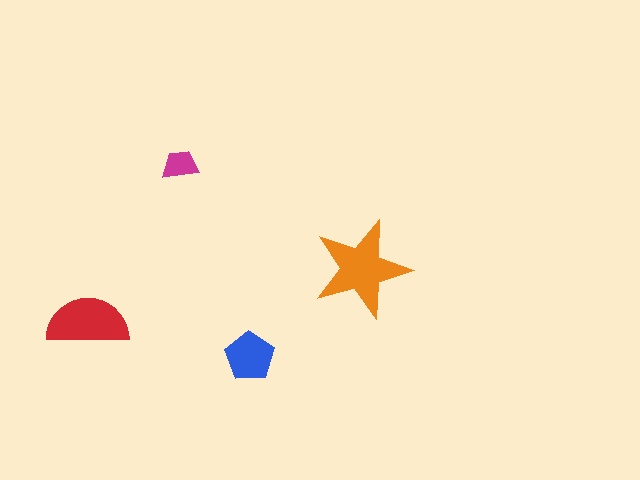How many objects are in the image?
There are 4 objects in the image.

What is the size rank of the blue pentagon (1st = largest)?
3rd.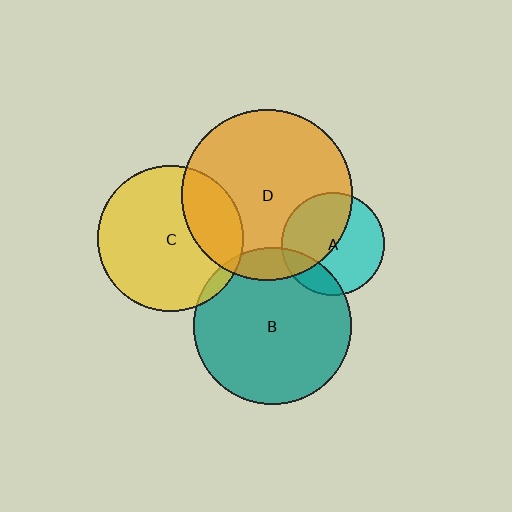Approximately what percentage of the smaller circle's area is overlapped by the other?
Approximately 45%.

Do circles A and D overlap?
Yes.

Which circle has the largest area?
Circle D (orange).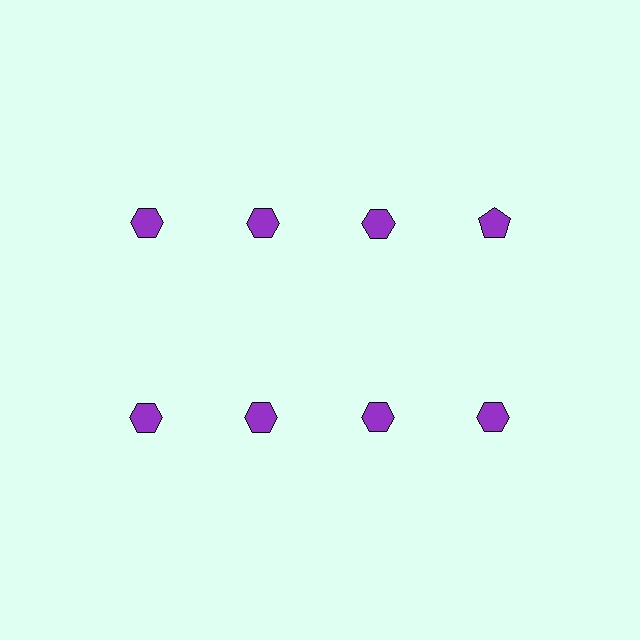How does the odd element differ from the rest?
It has a different shape: pentagon instead of hexagon.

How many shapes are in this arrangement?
There are 8 shapes arranged in a grid pattern.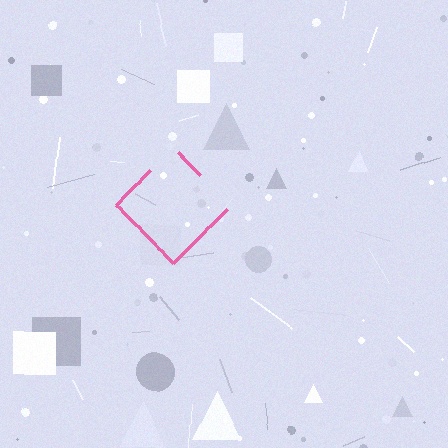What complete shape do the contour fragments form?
The contour fragments form a diamond.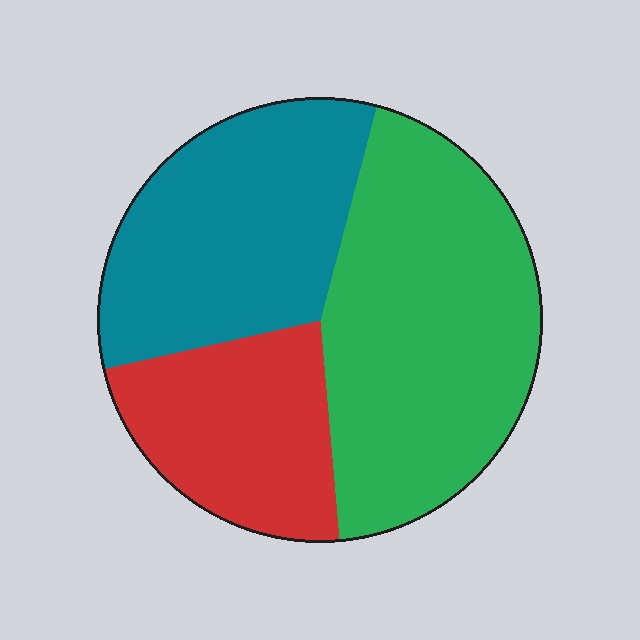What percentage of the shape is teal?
Teal takes up between a sixth and a third of the shape.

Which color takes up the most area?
Green, at roughly 45%.